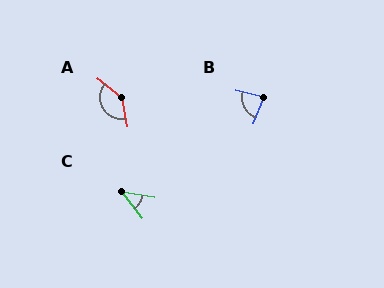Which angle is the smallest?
C, at approximately 43 degrees.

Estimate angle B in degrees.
Approximately 83 degrees.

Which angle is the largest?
A, at approximately 139 degrees.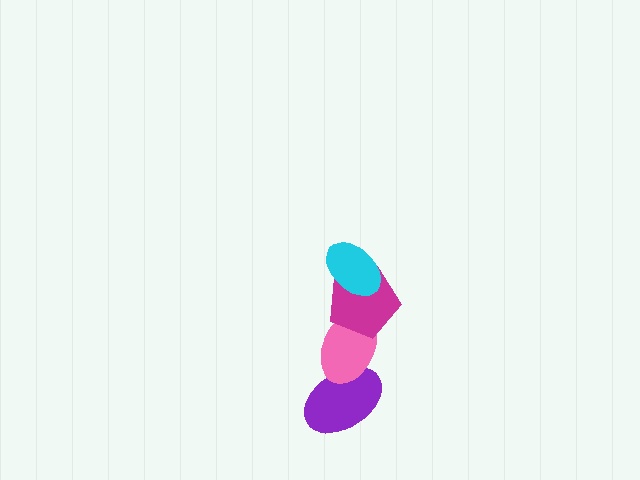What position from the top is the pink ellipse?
The pink ellipse is 3rd from the top.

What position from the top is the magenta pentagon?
The magenta pentagon is 2nd from the top.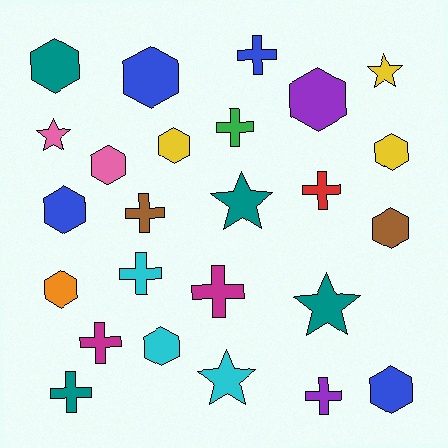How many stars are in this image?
There are 5 stars.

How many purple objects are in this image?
There are 2 purple objects.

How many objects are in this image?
There are 25 objects.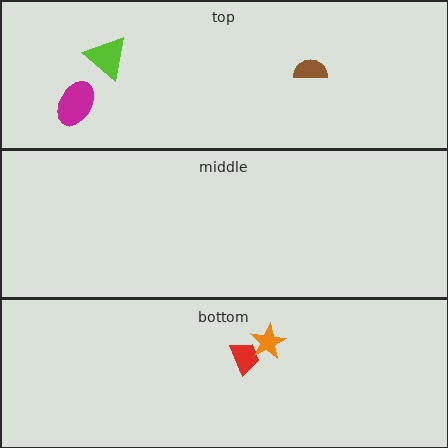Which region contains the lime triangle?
The top region.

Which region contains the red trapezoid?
The bottom region.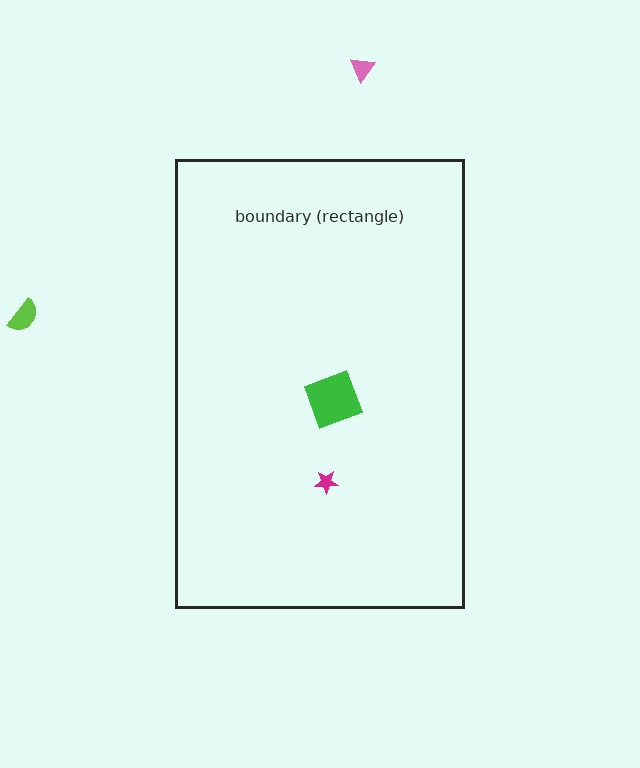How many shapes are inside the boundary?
2 inside, 2 outside.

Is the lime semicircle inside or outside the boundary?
Outside.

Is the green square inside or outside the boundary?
Inside.